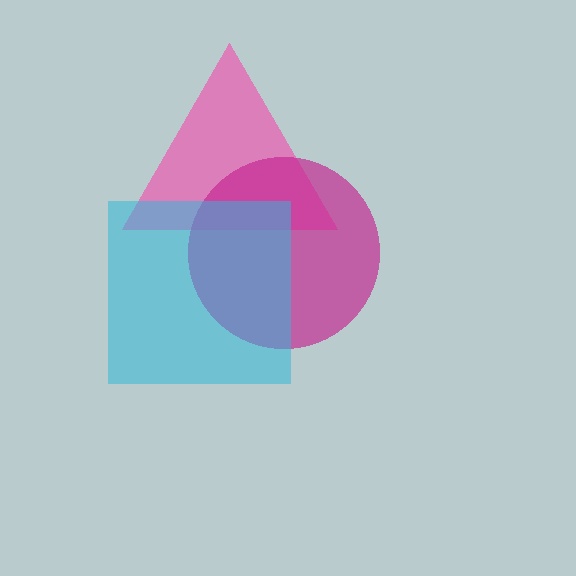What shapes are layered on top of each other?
The layered shapes are: a pink triangle, a magenta circle, a cyan square.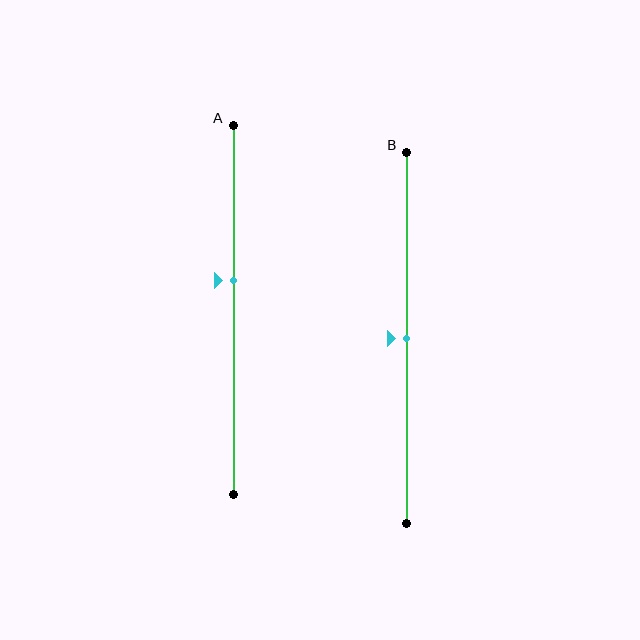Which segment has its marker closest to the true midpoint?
Segment B has its marker closest to the true midpoint.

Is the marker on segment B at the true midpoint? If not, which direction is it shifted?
Yes, the marker on segment B is at the true midpoint.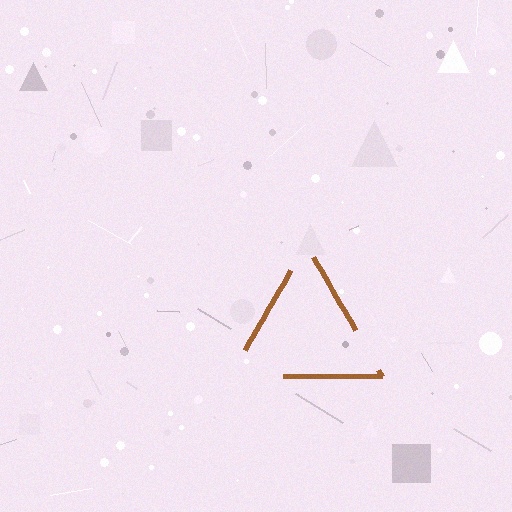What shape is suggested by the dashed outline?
The dashed outline suggests a triangle.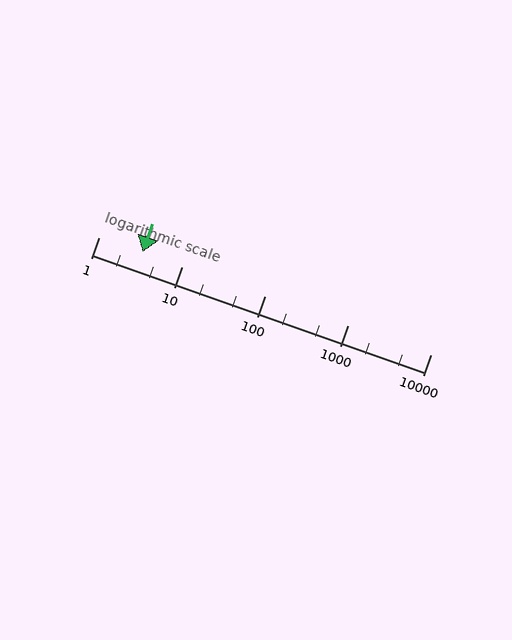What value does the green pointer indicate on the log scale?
The pointer indicates approximately 3.4.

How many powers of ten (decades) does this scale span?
The scale spans 4 decades, from 1 to 10000.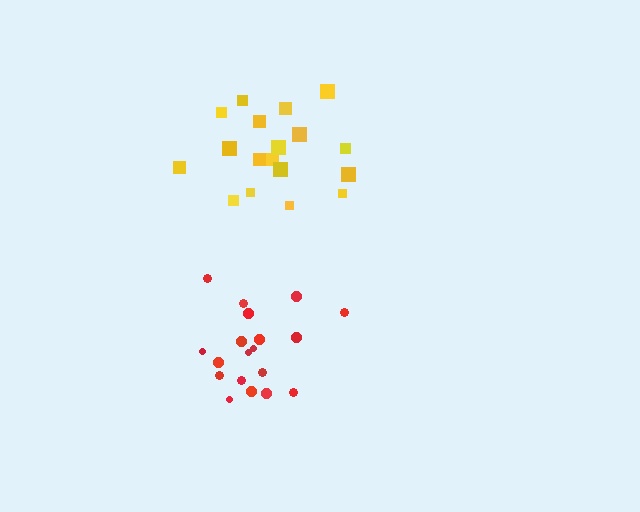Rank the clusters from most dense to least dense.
red, yellow.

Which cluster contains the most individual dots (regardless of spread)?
Red (19).